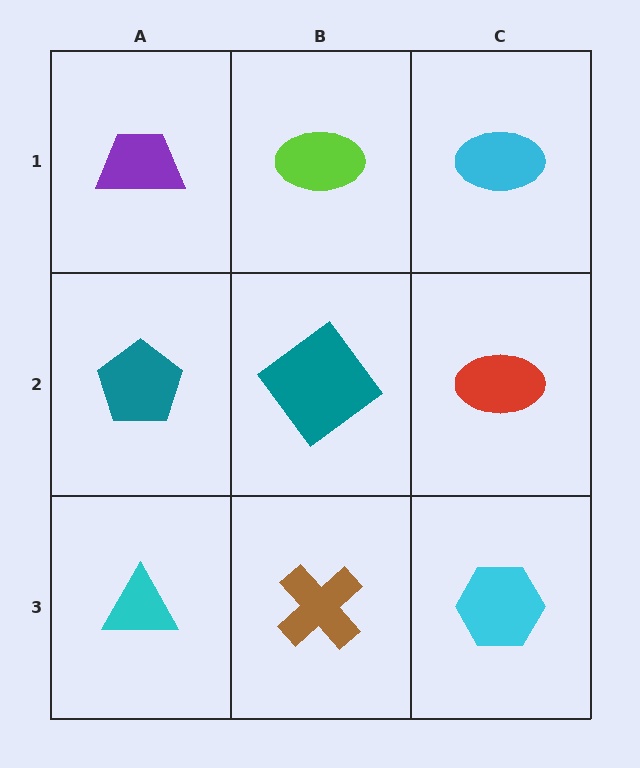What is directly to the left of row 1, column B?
A purple trapezoid.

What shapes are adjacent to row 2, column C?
A cyan ellipse (row 1, column C), a cyan hexagon (row 3, column C), a teal diamond (row 2, column B).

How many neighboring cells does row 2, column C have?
3.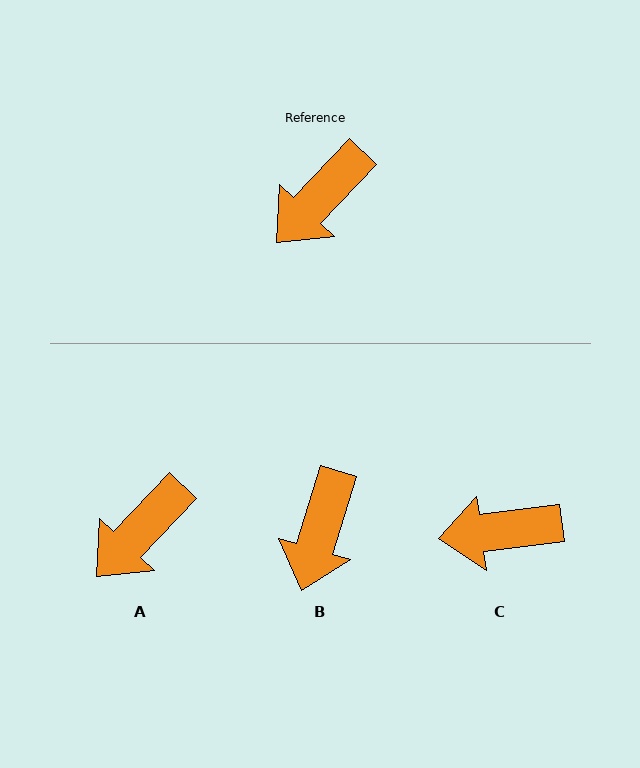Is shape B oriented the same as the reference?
No, it is off by about 27 degrees.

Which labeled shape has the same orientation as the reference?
A.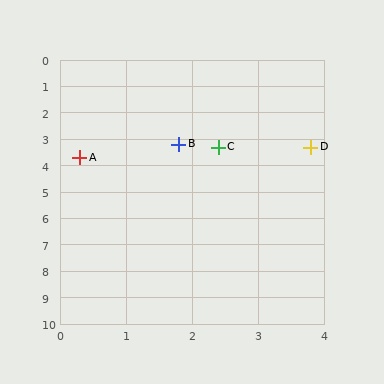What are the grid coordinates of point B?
Point B is at approximately (1.8, 3.2).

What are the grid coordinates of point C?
Point C is at approximately (2.4, 3.3).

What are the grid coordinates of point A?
Point A is at approximately (0.3, 3.7).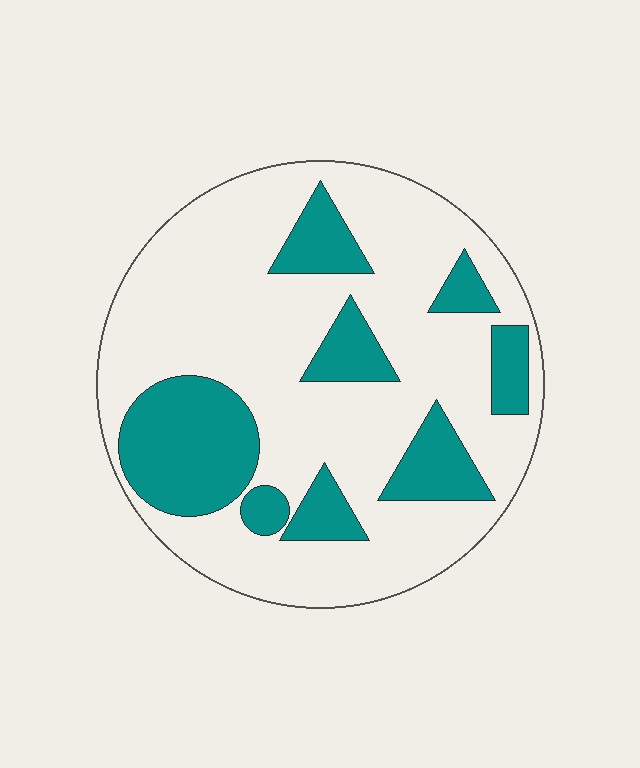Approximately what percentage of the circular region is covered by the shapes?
Approximately 25%.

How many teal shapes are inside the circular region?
8.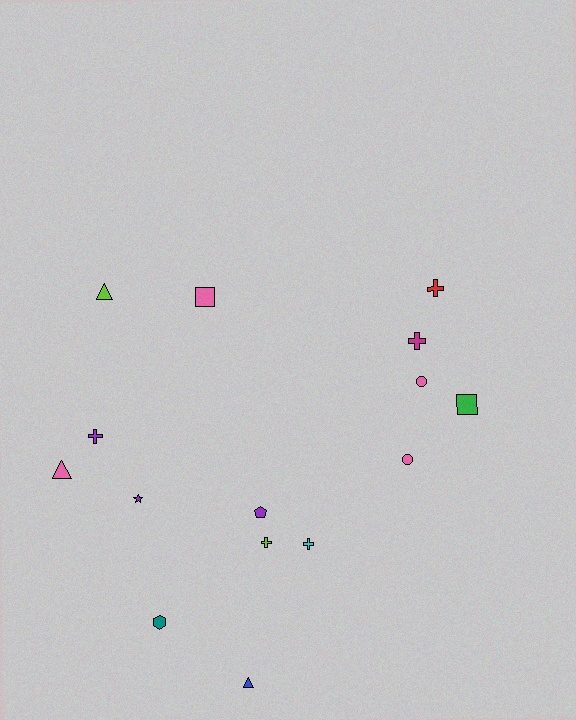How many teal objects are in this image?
There is 1 teal object.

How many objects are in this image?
There are 15 objects.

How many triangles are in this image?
There are 3 triangles.